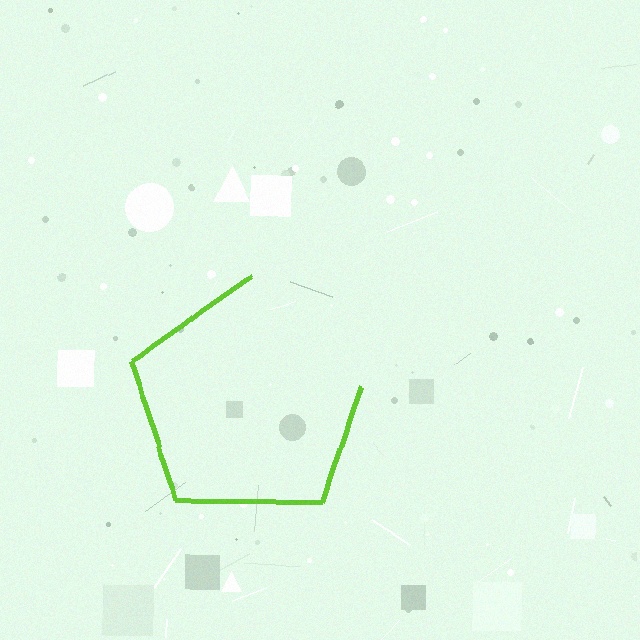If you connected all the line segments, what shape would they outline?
They would outline a pentagon.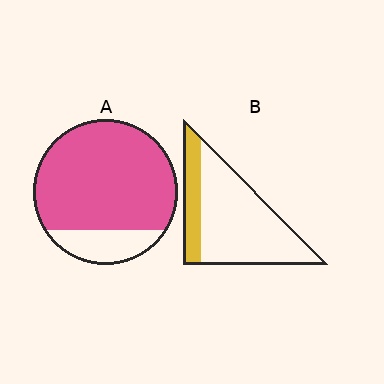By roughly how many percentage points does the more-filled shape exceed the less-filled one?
By roughly 60 percentage points (A over B).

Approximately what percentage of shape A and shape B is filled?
A is approximately 80% and B is approximately 25%.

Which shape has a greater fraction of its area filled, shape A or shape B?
Shape A.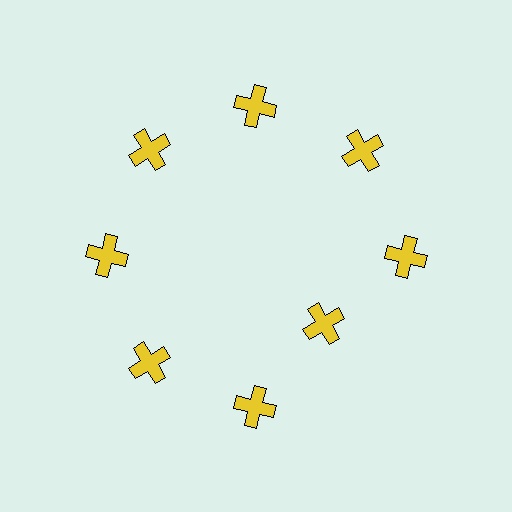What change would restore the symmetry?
The symmetry would be restored by moving it outward, back onto the ring so that all 8 crosses sit at equal angles and equal distance from the center.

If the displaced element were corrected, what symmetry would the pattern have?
It would have 8-fold rotational symmetry — the pattern would map onto itself every 45 degrees.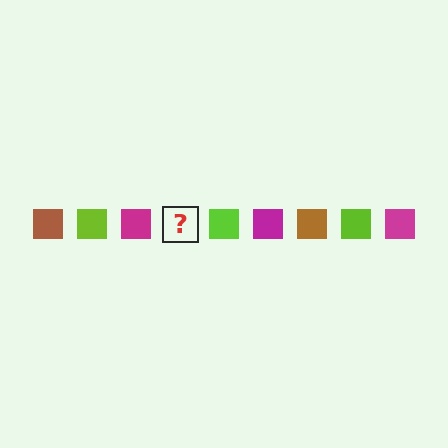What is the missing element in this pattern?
The missing element is a brown square.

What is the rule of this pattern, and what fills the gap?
The rule is that the pattern cycles through brown, lime, magenta squares. The gap should be filled with a brown square.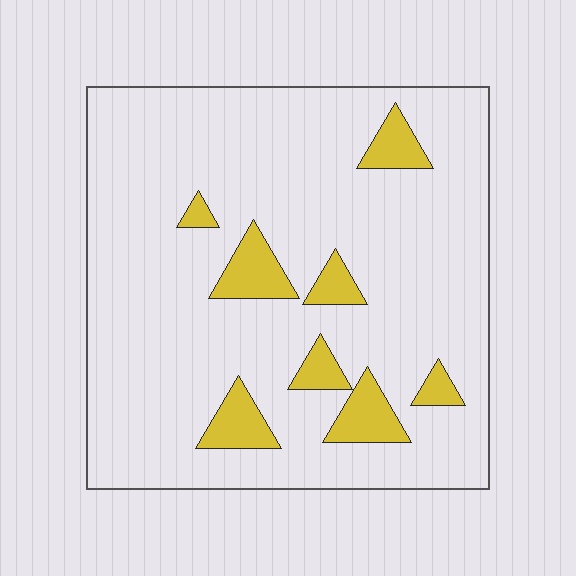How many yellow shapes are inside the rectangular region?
8.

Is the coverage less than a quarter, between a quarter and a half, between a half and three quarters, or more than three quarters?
Less than a quarter.